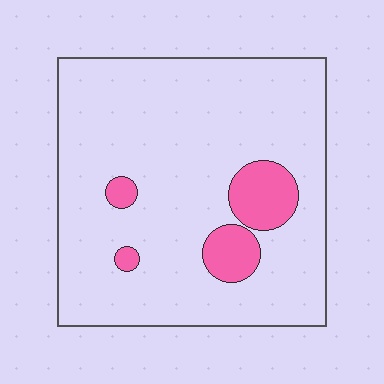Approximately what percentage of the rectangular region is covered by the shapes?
Approximately 10%.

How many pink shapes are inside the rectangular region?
4.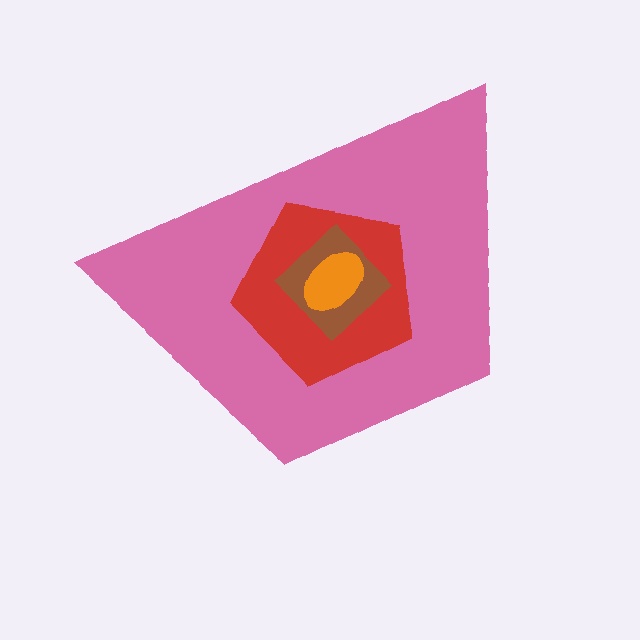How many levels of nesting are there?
4.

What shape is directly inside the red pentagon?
The brown diamond.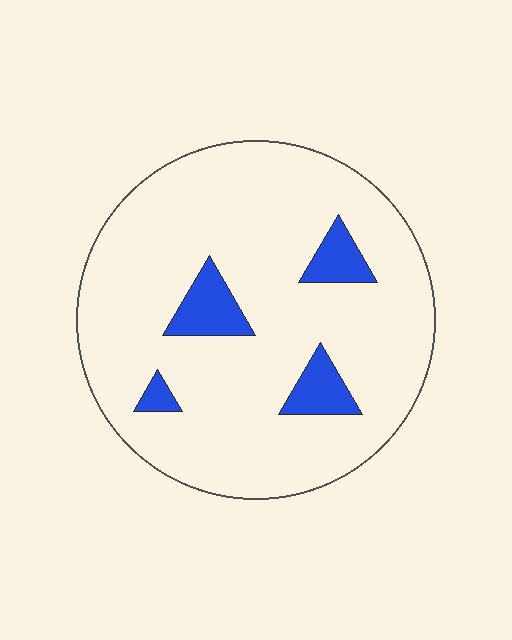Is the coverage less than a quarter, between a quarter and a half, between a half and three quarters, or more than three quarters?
Less than a quarter.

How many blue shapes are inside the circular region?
4.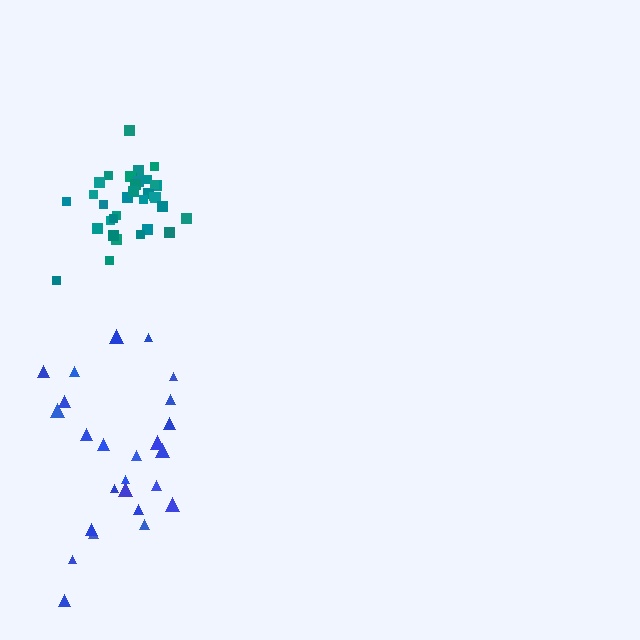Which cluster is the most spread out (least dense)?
Blue.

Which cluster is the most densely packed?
Teal.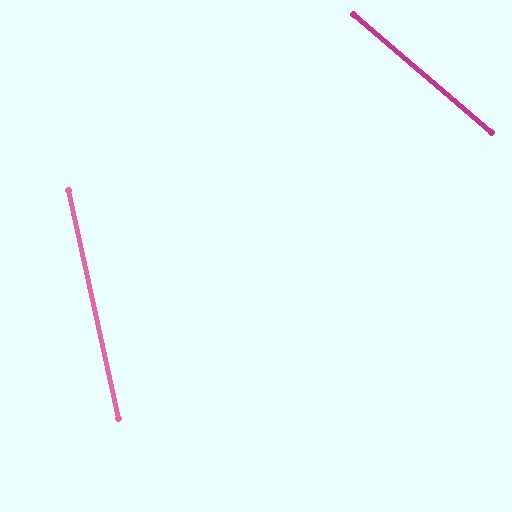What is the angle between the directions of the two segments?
Approximately 37 degrees.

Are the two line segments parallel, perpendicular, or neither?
Neither parallel nor perpendicular — they differ by about 37°.